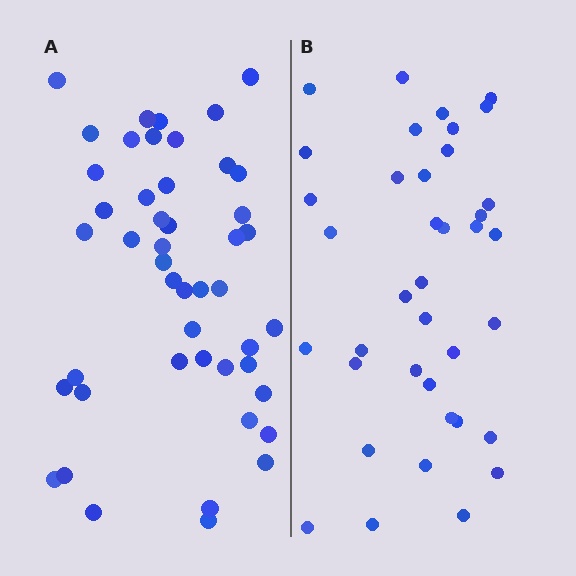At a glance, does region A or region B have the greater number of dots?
Region A (the left region) has more dots.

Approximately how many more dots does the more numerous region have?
Region A has roughly 8 or so more dots than region B.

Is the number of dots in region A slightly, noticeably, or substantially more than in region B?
Region A has only slightly more — the two regions are fairly close. The ratio is roughly 1.2 to 1.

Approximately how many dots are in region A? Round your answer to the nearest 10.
About 50 dots. (The exact count is 47, which rounds to 50.)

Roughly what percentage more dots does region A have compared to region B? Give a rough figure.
About 25% more.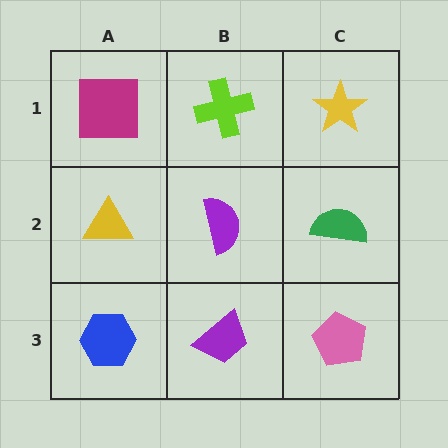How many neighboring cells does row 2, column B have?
4.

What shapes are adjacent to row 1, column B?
A purple semicircle (row 2, column B), a magenta square (row 1, column A), a yellow star (row 1, column C).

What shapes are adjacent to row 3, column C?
A green semicircle (row 2, column C), a purple trapezoid (row 3, column B).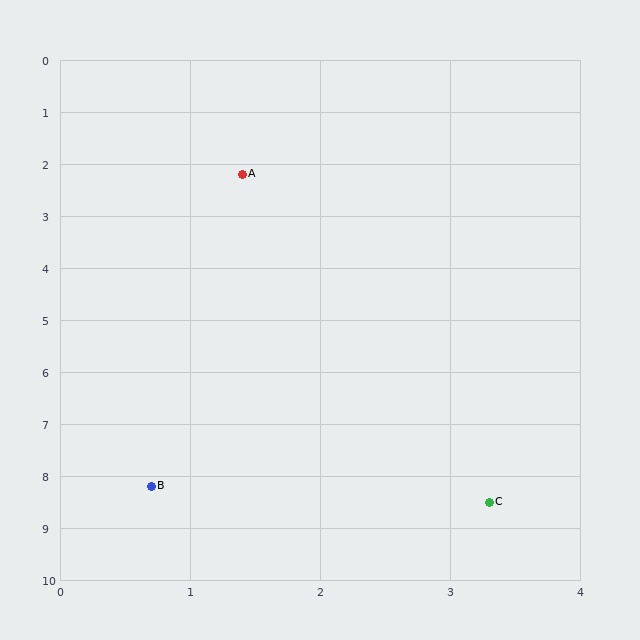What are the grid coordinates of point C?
Point C is at approximately (3.3, 8.5).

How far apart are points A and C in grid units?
Points A and C are about 6.6 grid units apart.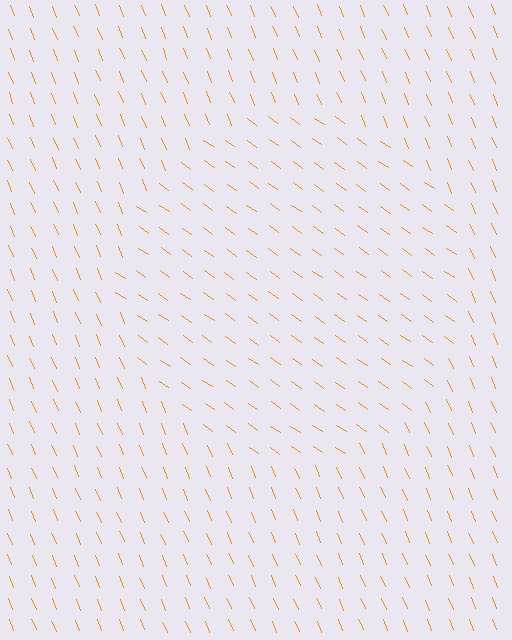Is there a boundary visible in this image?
Yes, there is a texture boundary formed by a change in line orientation.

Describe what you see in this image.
The image is filled with small orange line segments. A circle region in the image has lines oriented differently from the surrounding lines, creating a visible texture boundary.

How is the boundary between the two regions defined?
The boundary is defined purely by a change in line orientation (approximately 32 degrees difference). All lines are the same color and thickness.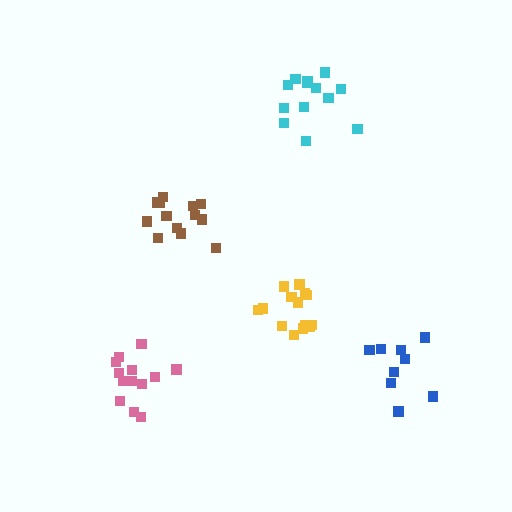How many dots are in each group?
Group 1: 14 dots, Group 2: 13 dots, Group 3: 13 dots, Group 4: 9 dots, Group 5: 14 dots (63 total).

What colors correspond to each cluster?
The clusters are colored: brown, pink, cyan, blue, yellow.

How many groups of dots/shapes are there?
There are 5 groups.